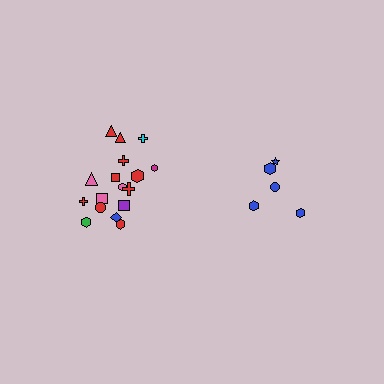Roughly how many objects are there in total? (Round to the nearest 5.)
Roughly 25 objects in total.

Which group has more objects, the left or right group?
The left group.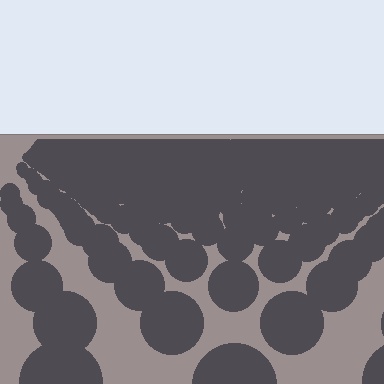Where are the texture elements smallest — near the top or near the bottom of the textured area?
Near the top.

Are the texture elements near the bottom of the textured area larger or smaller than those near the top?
Larger. Near the bottom, elements are closer to the viewer and appear at a bigger on-screen size.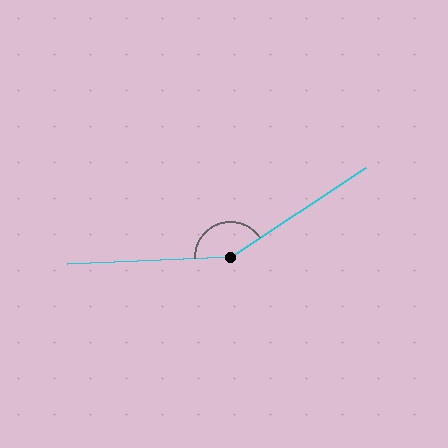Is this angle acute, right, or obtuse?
It is obtuse.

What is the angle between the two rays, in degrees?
Approximately 149 degrees.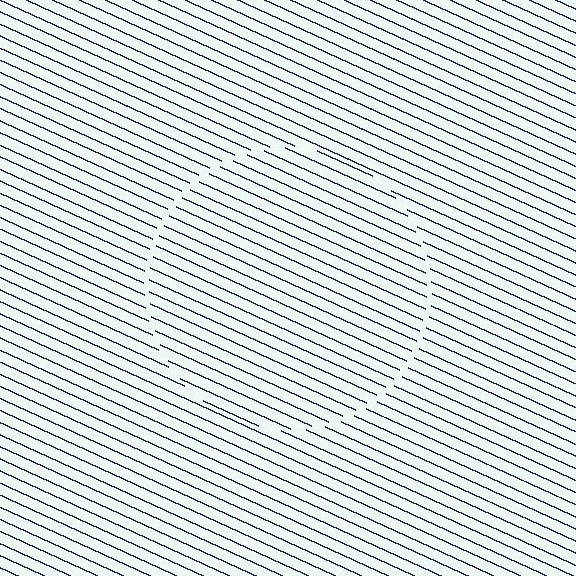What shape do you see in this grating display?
An illusory circle. The interior of the shape contains the same grating, shifted by half a period — the contour is defined by the phase discontinuity where line-ends from the inner and outer gratings abut.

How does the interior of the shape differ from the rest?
The interior of the shape contains the same grating, shifted by half a period — the contour is defined by the phase discontinuity where line-ends from the inner and outer gratings abut.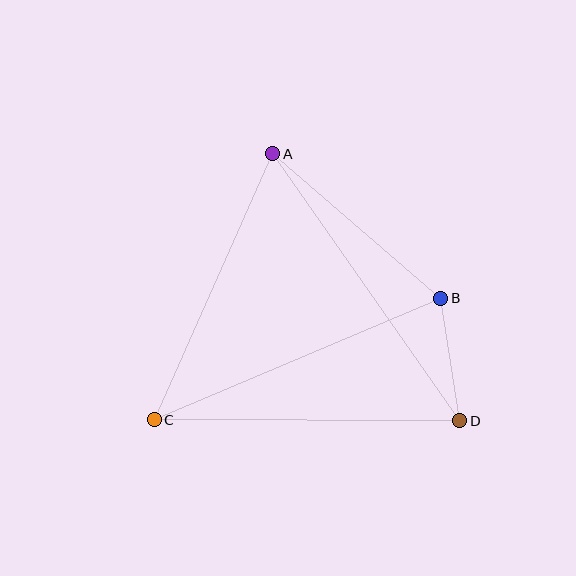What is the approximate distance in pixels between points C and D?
The distance between C and D is approximately 306 pixels.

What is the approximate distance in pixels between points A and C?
The distance between A and C is approximately 291 pixels.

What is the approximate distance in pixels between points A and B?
The distance between A and B is approximately 221 pixels.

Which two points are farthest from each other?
Points A and D are farthest from each other.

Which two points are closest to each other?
Points B and D are closest to each other.